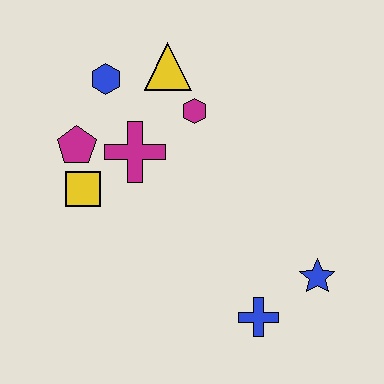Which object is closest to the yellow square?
The magenta pentagon is closest to the yellow square.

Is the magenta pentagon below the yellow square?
No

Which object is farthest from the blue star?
The blue hexagon is farthest from the blue star.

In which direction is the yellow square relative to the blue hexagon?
The yellow square is below the blue hexagon.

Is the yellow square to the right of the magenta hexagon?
No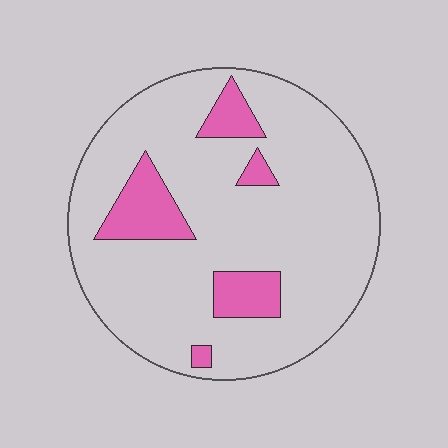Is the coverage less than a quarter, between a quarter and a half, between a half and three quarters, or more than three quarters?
Less than a quarter.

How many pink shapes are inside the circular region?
5.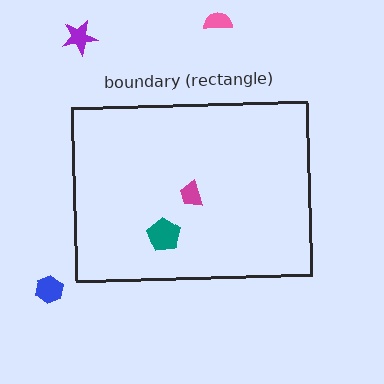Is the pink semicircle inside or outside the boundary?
Outside.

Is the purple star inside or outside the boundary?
Outside.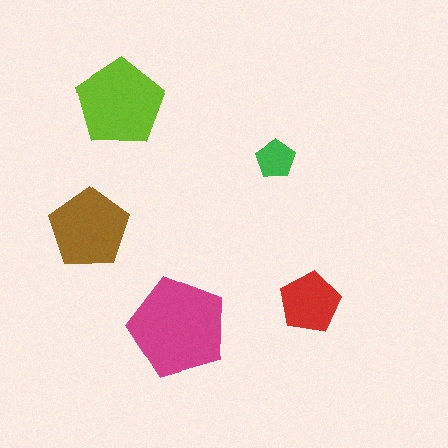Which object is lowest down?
The magenta pentagon is bottommost.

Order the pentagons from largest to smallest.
the magenta one, the lime one, the brown one, the red one, the green one.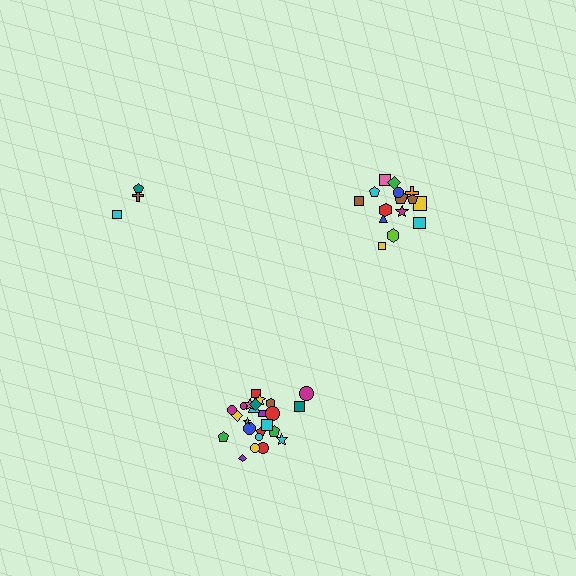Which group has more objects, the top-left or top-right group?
The top-right group.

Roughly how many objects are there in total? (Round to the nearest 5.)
Roughly 45 objects in total.